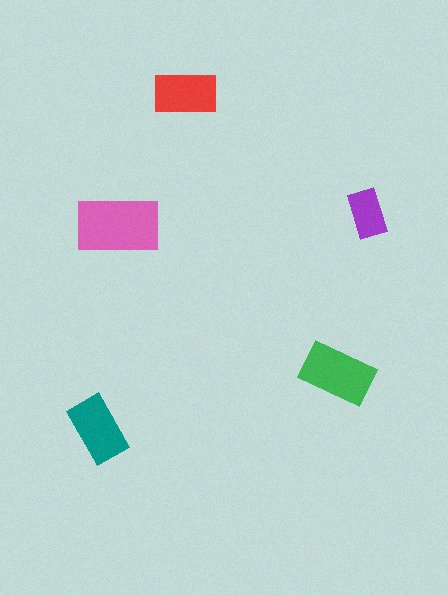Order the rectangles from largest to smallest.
the pink one, the green one, the teal one, the red one, the purple one.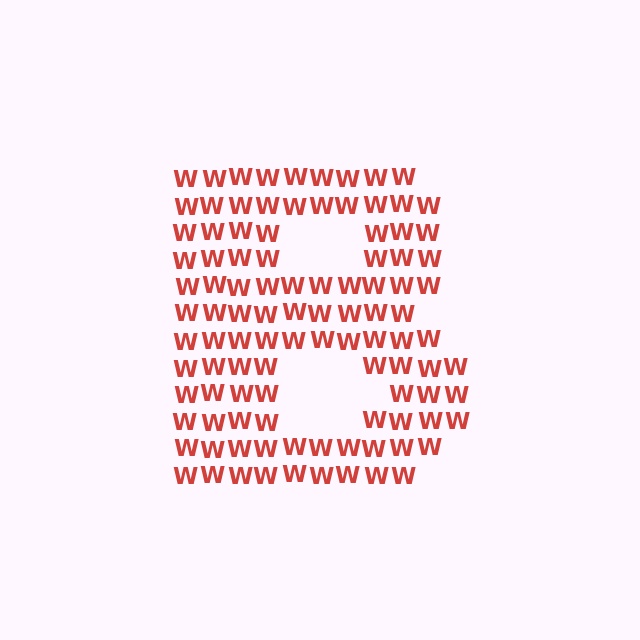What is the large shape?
The large shape is the letter B.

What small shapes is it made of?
It is made of small letter W's.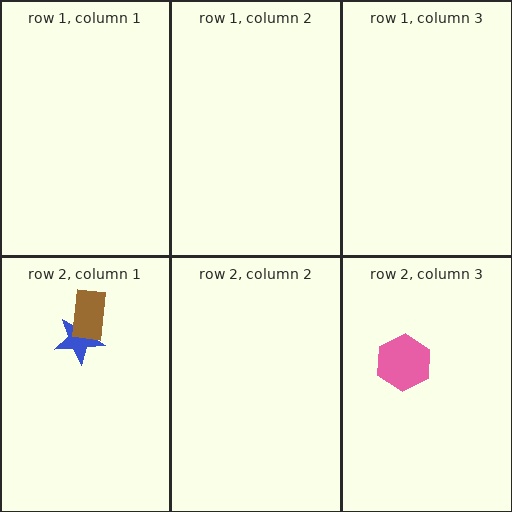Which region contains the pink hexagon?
The row 2, column 3 region.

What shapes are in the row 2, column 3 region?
The pink hexagon.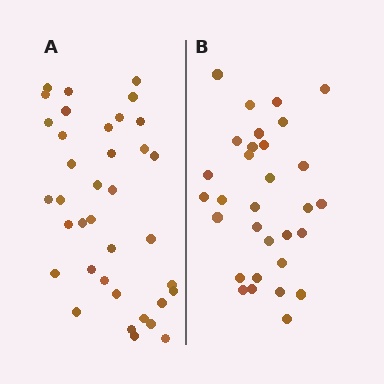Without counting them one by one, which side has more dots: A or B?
Region A (the left region) has more dots.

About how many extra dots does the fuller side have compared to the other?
Region A has about 6 more dots than region B.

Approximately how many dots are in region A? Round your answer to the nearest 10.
About 40 dots. (The exact count is 37, which rounds to 40.)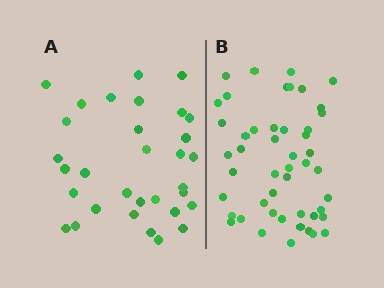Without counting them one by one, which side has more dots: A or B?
Region B (the right region) has more dots.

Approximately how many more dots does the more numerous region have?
Region B has approximately 15 more dots than region A.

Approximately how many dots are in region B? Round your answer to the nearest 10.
About 50 dots. (The exact count is 48, which rounds to 50.)